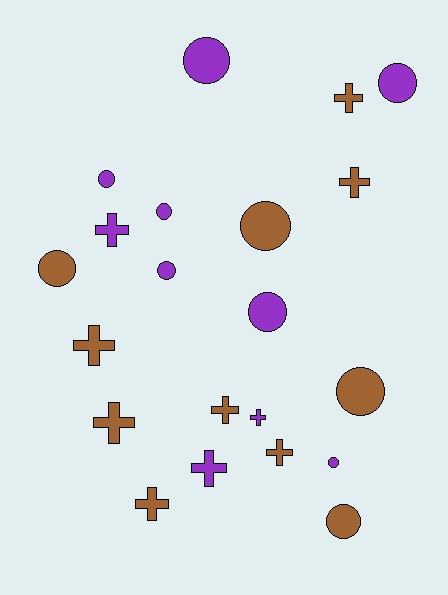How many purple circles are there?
There are 7 purple circles.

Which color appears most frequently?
Brown, with 11 objects.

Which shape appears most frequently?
Circle, with 11 objects.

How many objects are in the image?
There are 21 objects.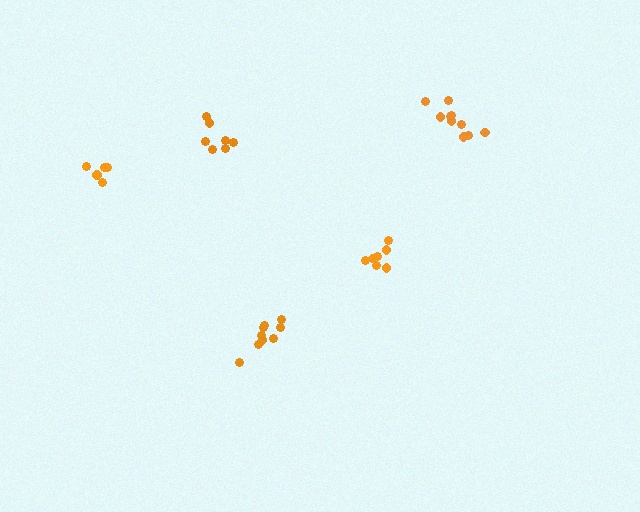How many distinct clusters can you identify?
There are 5 distinct clusters.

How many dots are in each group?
Group 1: 7 dots, Group 2: 10 dots, Group 3: 6 dots, Group 4: 9 dots, Group 5: 7 dots (39 total).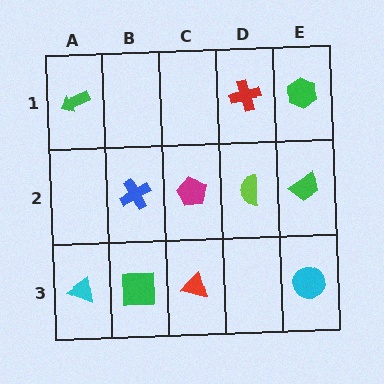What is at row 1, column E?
A green hexagon.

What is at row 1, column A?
A green arrow.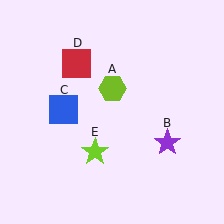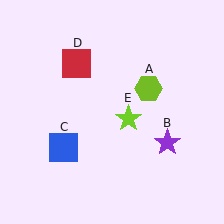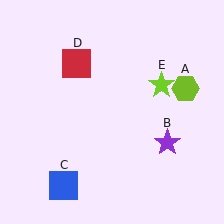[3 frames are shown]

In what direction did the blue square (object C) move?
The blue square (object C) moved down.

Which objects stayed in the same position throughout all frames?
Purple star (object B) and red square (object D) remained stationary.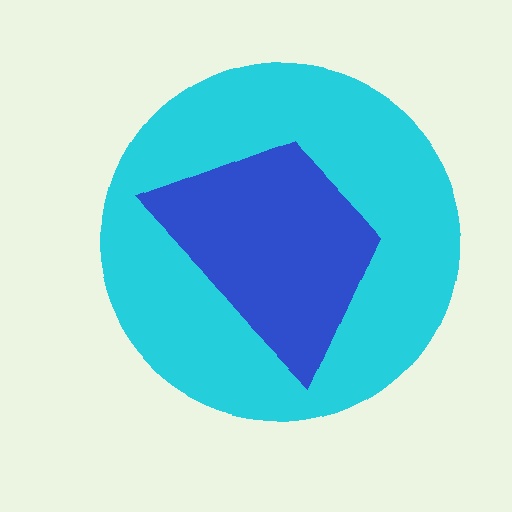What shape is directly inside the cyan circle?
The blue trapezoid.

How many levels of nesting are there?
2.